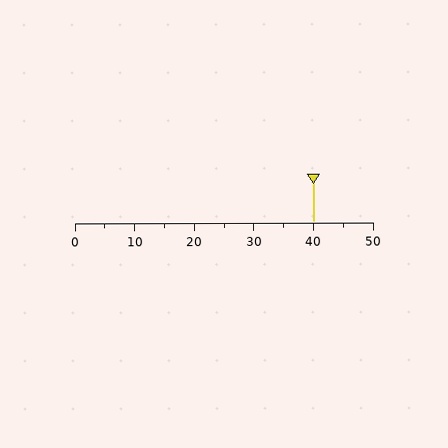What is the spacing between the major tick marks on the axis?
The major ticks are spaced 10 apart.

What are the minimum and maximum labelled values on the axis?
The axis runs from 0 to 50.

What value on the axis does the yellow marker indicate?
The marker indicates approximately 40.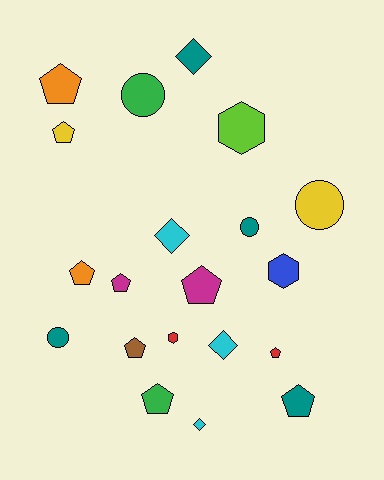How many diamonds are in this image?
There are 4 diamonds.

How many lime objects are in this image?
There is 1 lime object.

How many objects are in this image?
There are 20 objects.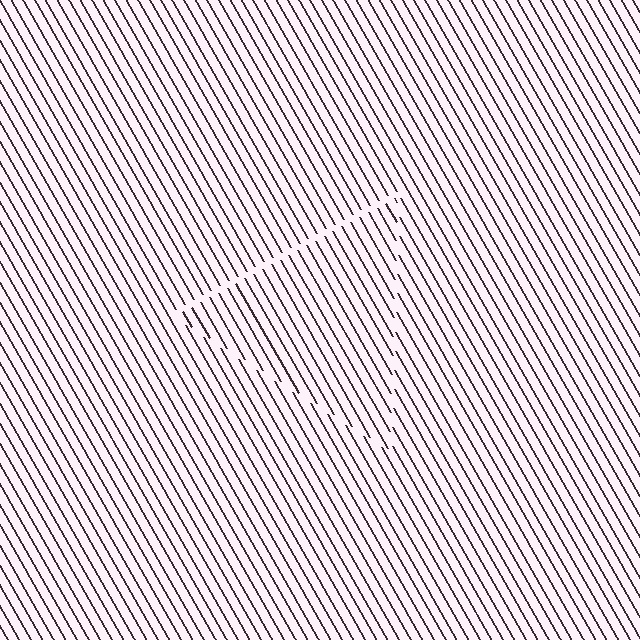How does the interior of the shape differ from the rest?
The interior of the shape contains the same grating, shifted by half a period — the contour is defined by the phase discontinuity where line-ends from the inner and outer gratings abut.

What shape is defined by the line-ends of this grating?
An illusory triangle. The interior of the shape contains the same grating, shifted by half a period — the contour is defined by the phase discontinuity where line-ends from the inner and outer gratings abut.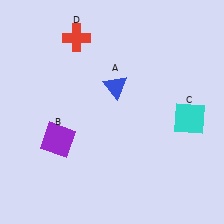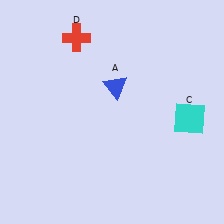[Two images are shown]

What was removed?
The purple square (B) was removed in Image 2.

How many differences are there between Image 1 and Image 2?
There is 1 difference between the two images.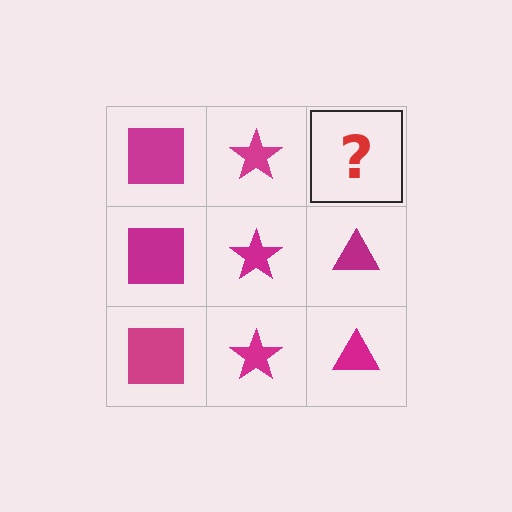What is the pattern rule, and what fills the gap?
The rule is that each column has a consistent shape. The gap should be filled with a magenta triangle.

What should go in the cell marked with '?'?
The missing cell should contain a magenta triangle.